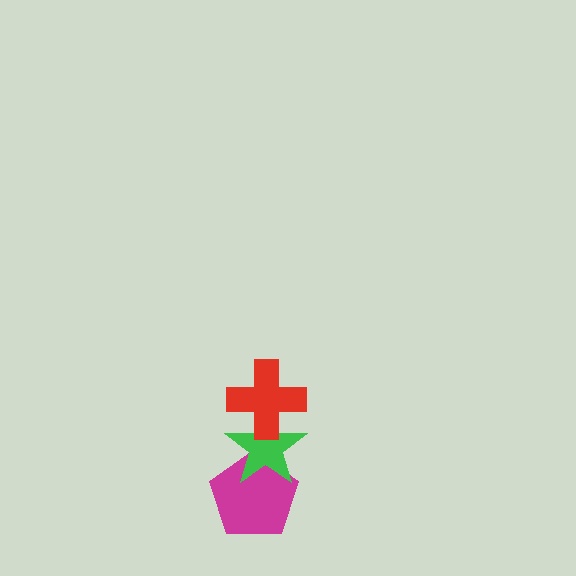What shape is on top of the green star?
The red cross is on top of the green star.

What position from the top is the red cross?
The red cross is 1st from the top.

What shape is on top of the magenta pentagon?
The green star is on top of the magenta pentagon.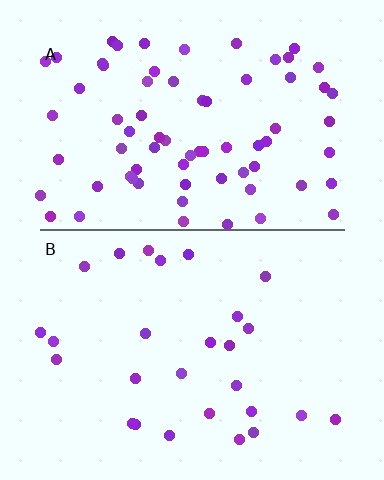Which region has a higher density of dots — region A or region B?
A (the top).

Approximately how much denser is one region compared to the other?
Approximately 2.7× — region A over region B.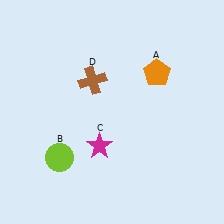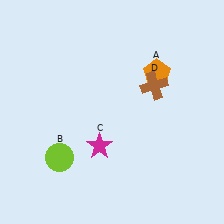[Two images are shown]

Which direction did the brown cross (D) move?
The brown cross (D) moved right.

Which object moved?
The brown cross (D) moved right.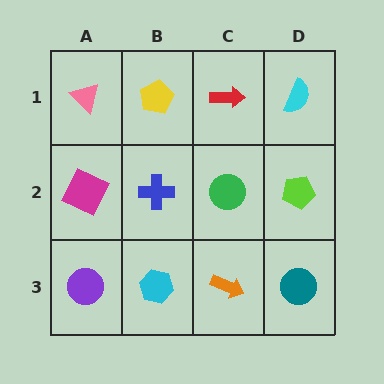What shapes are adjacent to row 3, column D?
A lime pentagon (row 2, column D), an orange arrow (row 3, column C).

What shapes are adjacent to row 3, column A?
A magenta square (row 2, column A), a cyan hexagon (row 3, column B).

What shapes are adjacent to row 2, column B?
A yellow pentagon (row 1, column B), a cyan hexagon (row 3, column B), a magenta square (row 2, column A), a green circle (row 2, column C).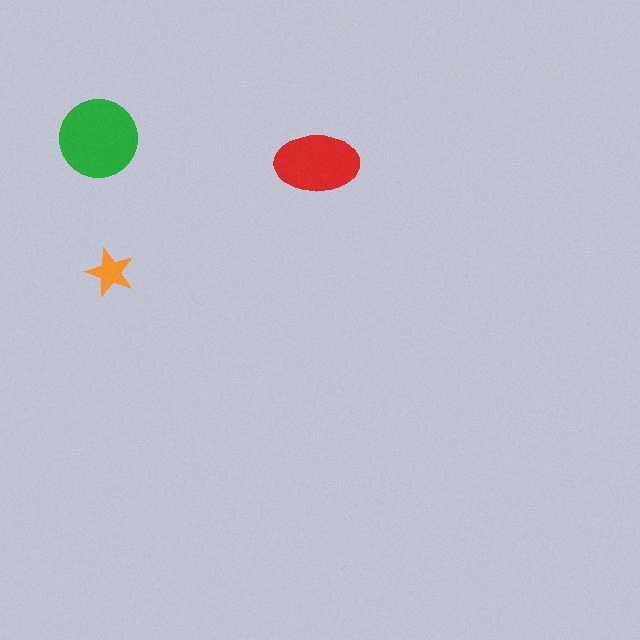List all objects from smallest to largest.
The orange star, the red ellipse, the green circle.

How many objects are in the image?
There are 3 objects in the image.